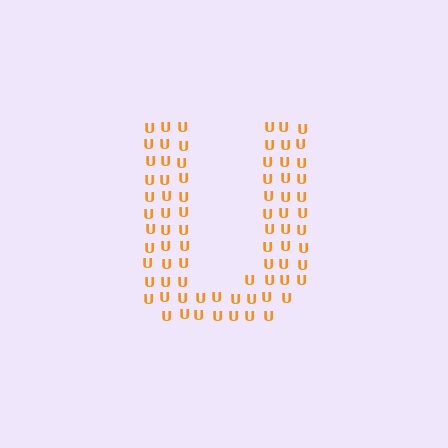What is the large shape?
The large shape is the letter U.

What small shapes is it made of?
It is made of small letter U's.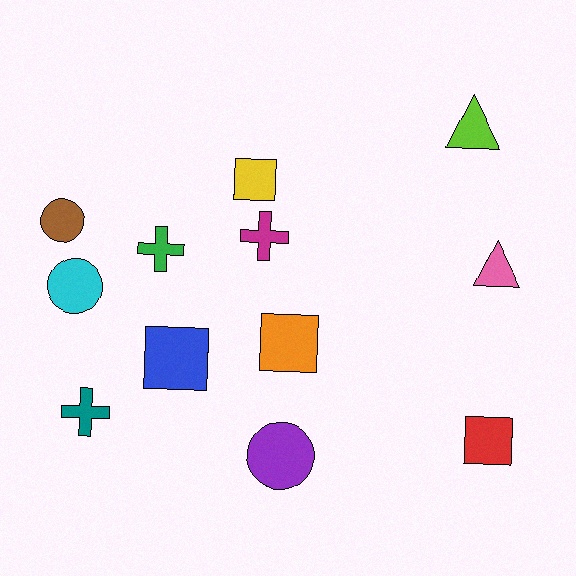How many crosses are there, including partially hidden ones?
There are 3 crosses.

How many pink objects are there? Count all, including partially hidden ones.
There is 1 pink object.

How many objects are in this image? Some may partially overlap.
There are 12 objects.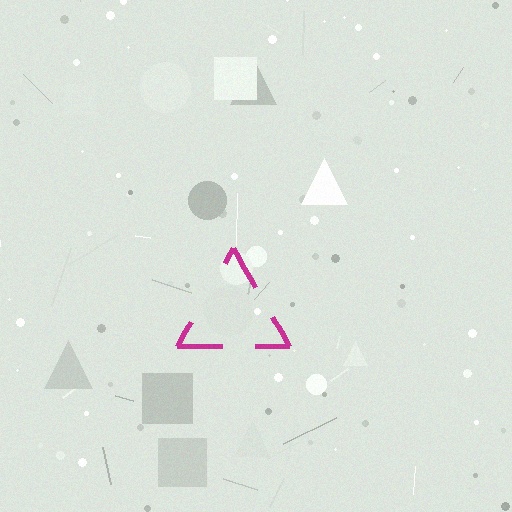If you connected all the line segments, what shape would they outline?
They would outline a triangle.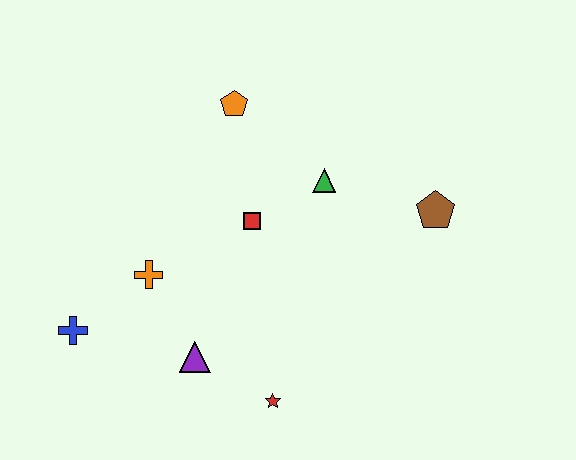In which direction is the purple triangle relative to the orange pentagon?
The purple triangle is below the orange pentagon.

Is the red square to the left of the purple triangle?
No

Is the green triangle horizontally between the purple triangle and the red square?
No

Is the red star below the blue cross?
Yes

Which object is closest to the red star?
The purple triangle is closest to the red star.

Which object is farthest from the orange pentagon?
The red star is farthest from the orange pentagon.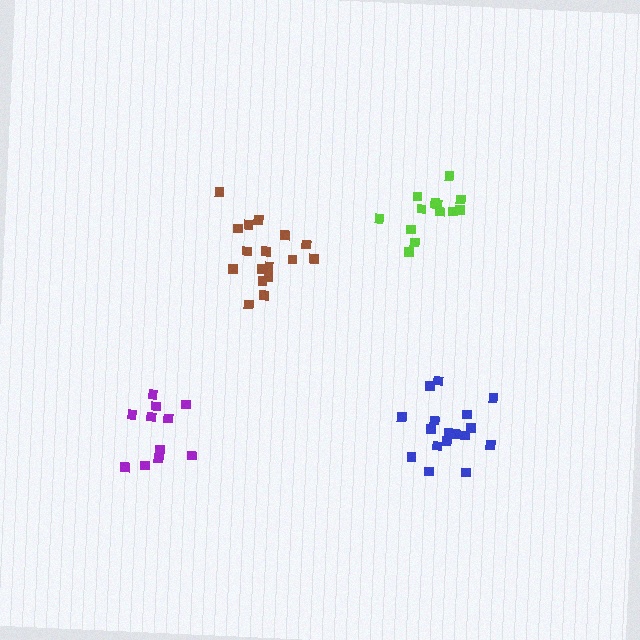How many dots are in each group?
Group 1: 17 dots, Group 2: 17 dots, Group 3: 11 dots, Group 4: 13 dots (58 total).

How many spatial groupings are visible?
There are 4 spatial groupings.